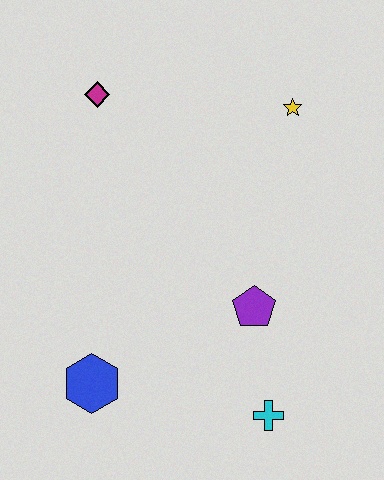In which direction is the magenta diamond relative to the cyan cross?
The magenta diamond is above the cyan cross.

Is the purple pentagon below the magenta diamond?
Yes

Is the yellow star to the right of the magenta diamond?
Yes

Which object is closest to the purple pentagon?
The cyan cross is closest to the purple pentagon.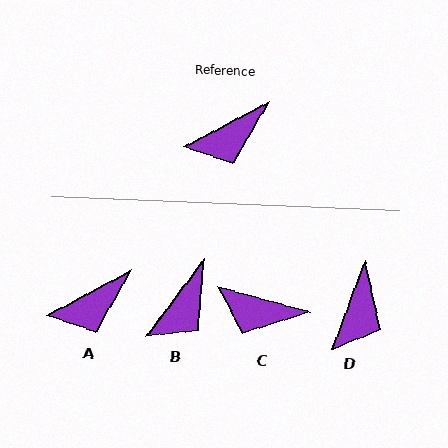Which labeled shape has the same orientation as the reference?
A.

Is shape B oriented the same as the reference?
No, it is off by about 25 degrees.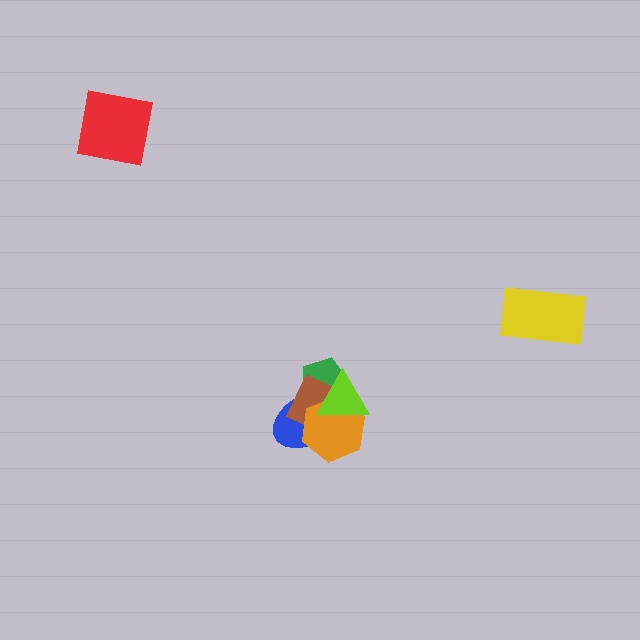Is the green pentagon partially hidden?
Yes, it is partially covered by another shape.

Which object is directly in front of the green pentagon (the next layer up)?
The blue ellipse is directly in front of the green pentagon.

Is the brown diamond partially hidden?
Yes, it is partially covered by another shape.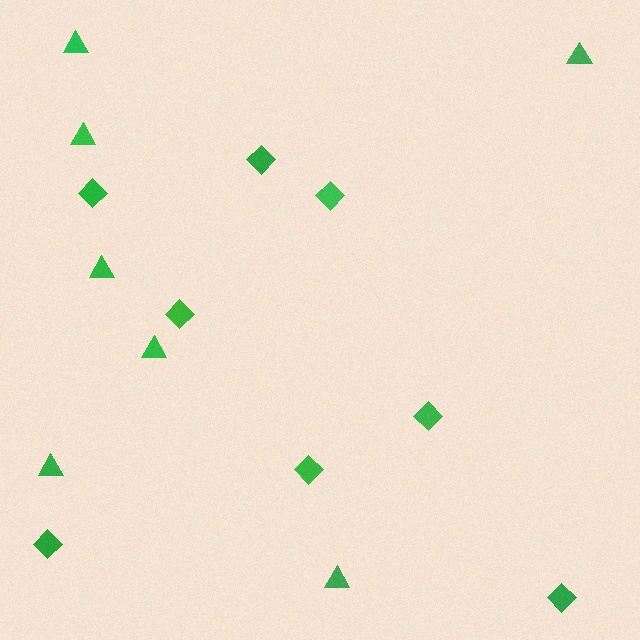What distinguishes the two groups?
There are 2 groups: one group of triangles (7) and one group of diamonds (8).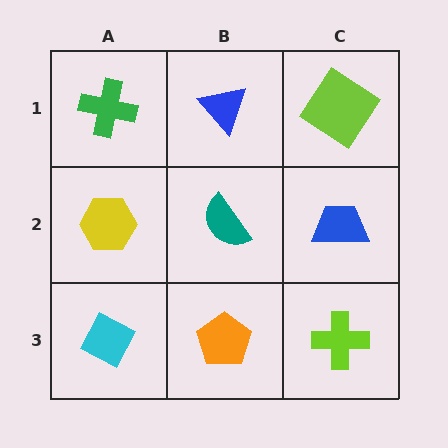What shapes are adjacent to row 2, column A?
A green cross (row 1, column A), a cyan diamond (row 3, column A), a teal semicircle (row 2, column B).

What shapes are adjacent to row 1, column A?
A yellow hexagon (row 2, column A), a blue triangle (row 1, column B).